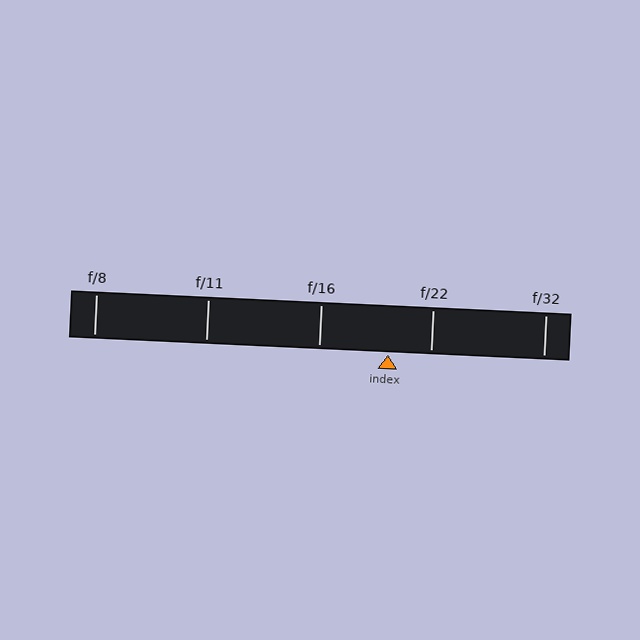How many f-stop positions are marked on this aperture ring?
There are 5 f-stop positions marked.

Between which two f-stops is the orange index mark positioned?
The index mark is between f/16 and f/22.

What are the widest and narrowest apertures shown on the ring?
The widest aperture shown is f/8 and the narrowest is f/32.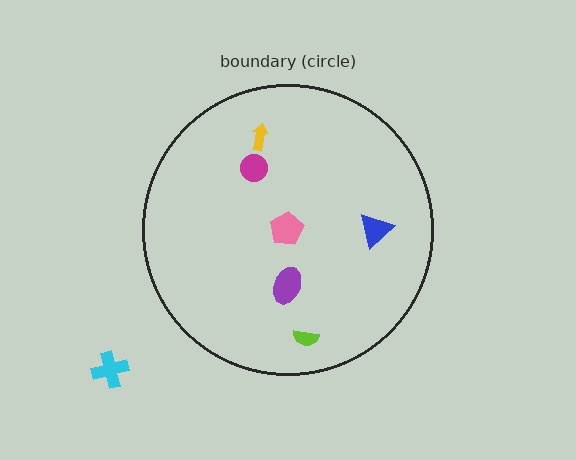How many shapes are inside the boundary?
6 inside, 1 outside.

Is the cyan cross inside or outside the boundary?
Outside.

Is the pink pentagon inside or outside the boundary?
Inside.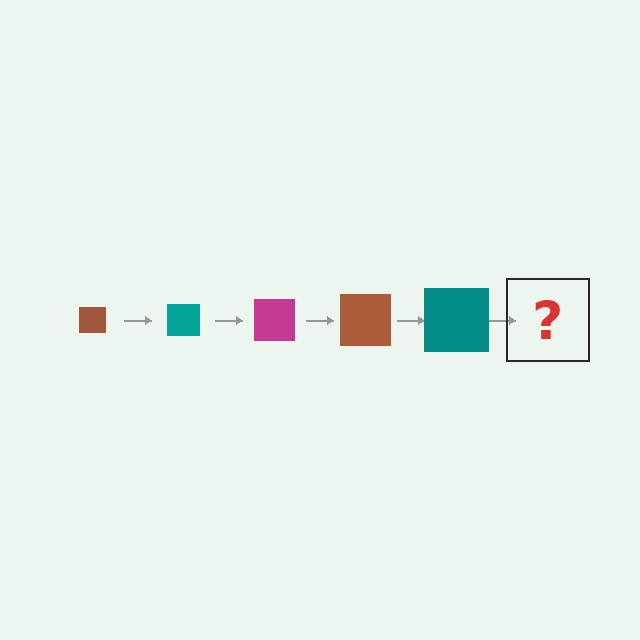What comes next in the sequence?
The next element should be a magenta square, larger than the previous one.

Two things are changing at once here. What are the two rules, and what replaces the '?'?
The two rules are that the square grows larger each step and the color cycles through brown, teal, and magenta. The '?' should be a magenta square, larger than the previous one.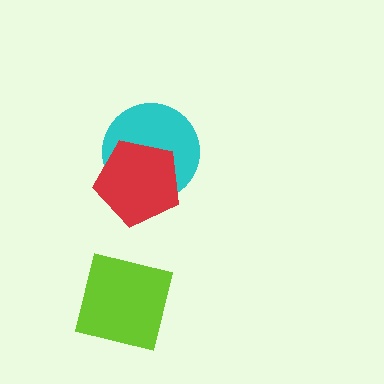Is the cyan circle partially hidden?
Yes, it is partially covered by another shape.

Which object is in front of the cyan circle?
The red pentagon is in front of the cyan circle.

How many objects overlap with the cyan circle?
1 object overlaps with the cyan circle.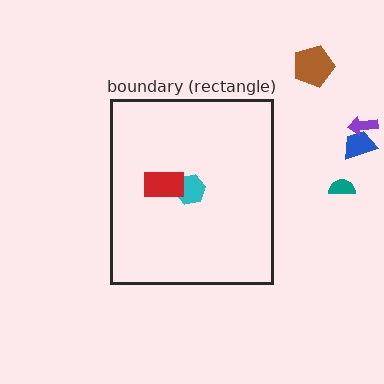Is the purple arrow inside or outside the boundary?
Outside.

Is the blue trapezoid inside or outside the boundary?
Outside.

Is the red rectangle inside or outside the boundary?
Inside.